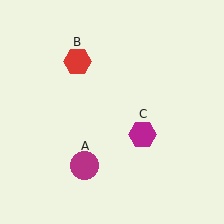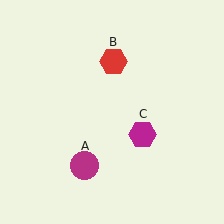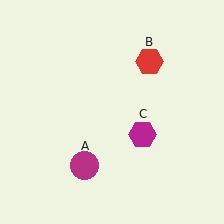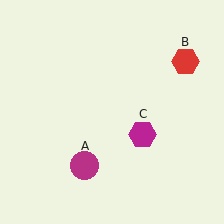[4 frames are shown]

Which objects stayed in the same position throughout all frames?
Magenta circle (object A) and magenta hexagon (object C) remained stationary.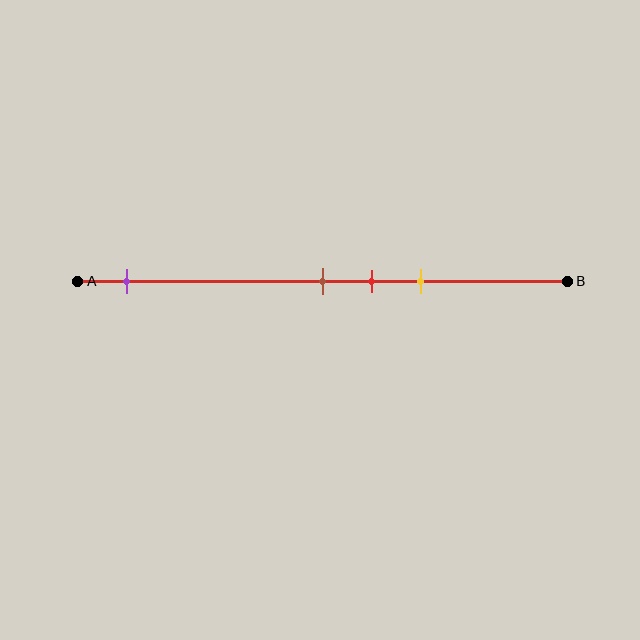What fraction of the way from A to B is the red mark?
The red mark is approximately 60% (0.6) of the way from A to B.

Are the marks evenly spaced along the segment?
No, the marks are not evenly spaced.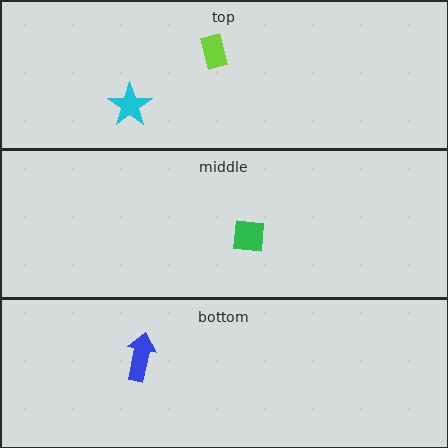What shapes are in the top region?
The cyan star, the lime rectangle.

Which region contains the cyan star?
The top region.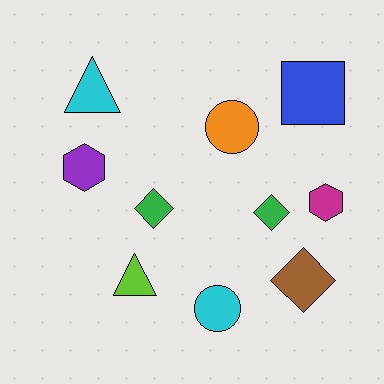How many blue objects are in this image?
There is 1 blue object.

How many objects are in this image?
There are 10 objects.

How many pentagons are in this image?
There are no pentagons.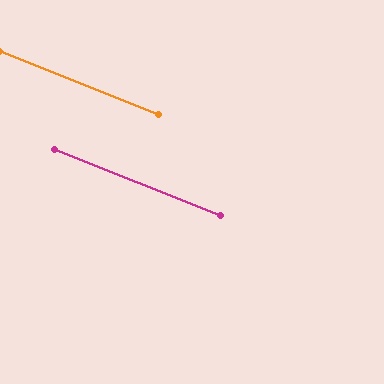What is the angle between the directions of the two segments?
Approximately 0 degrees.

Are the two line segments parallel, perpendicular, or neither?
Parallel — their directions differ by only 0.4°.